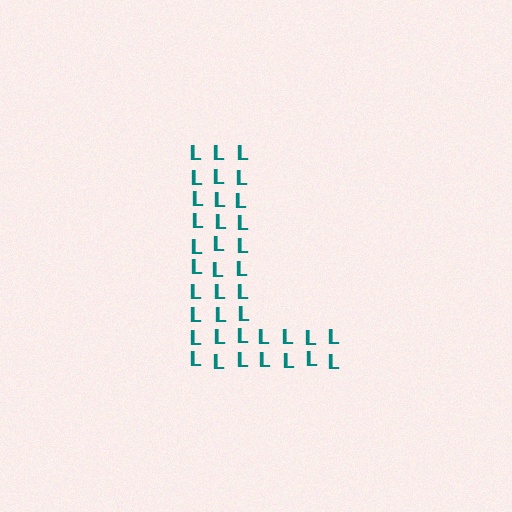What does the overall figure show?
The overall figure shows the letter L.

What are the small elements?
The small elements are letter L's.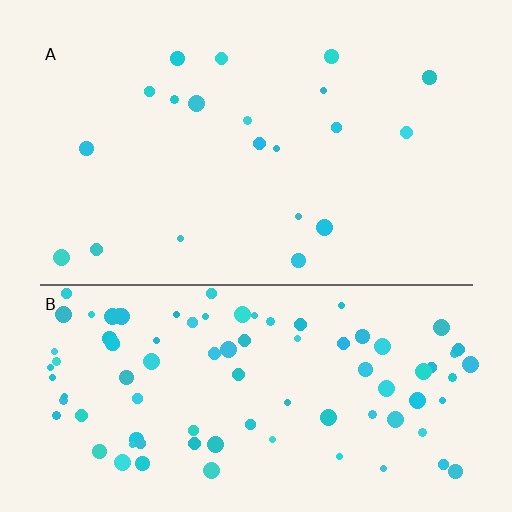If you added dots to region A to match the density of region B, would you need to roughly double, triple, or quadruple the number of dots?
Approximately quadruple.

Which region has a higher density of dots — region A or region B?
B (the bottom).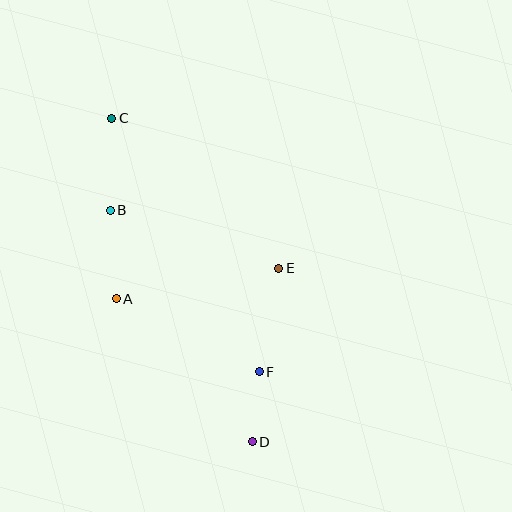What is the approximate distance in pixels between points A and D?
The distance between A and D is approximately 197 pixels.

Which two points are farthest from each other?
Points C and D are farthest from each other.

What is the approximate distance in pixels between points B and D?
The distance between B and D is approximately 271 pixels.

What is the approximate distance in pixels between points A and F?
The distance between A and F is approximately 160 pixels.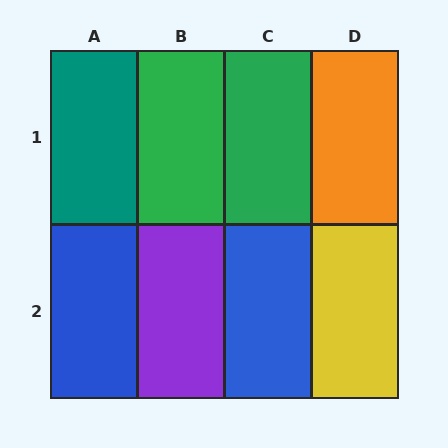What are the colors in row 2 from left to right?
Blue, purple, blue, yellow.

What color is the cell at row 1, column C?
Green.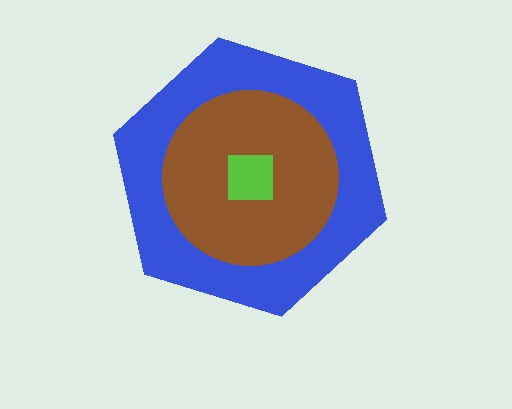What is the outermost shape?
The blue hexagon.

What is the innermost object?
The lime square.